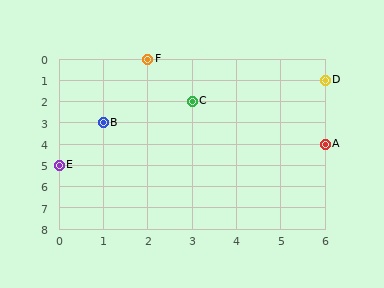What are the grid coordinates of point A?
Point A is at grid coordinates (6, 4).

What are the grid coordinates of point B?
Point B is at grid coordinates (1, 3).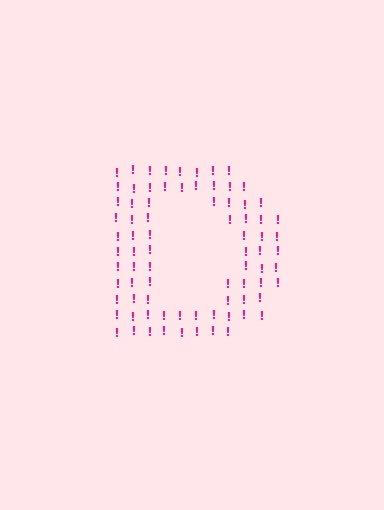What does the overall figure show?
The overall figure shows the letter D.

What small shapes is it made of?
It is made of small exclamation marks.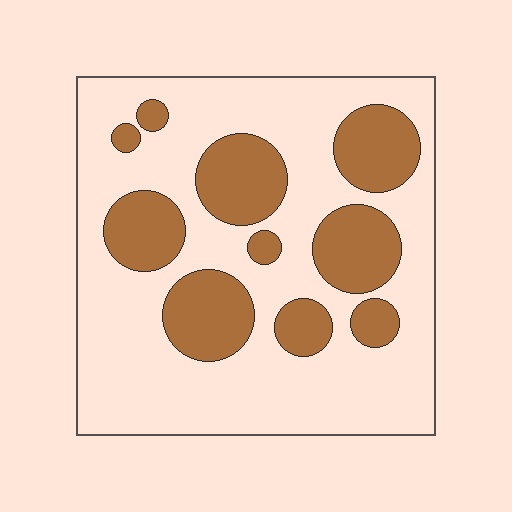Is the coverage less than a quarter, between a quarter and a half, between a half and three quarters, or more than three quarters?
Between a quarter and a half.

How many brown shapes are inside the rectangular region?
10.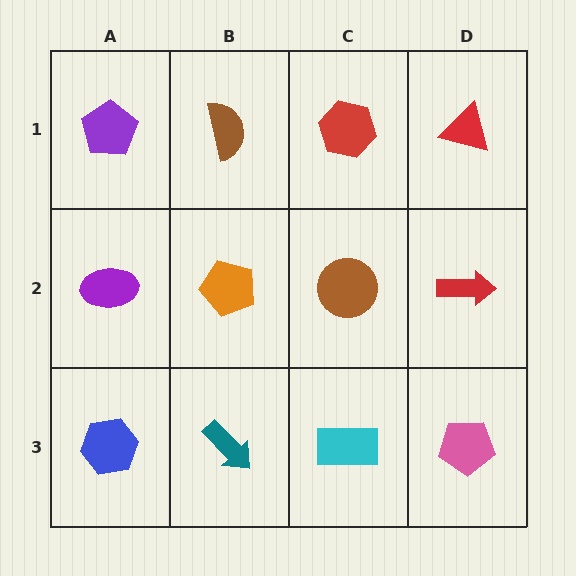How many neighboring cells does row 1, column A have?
2.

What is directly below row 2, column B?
A teal arrow.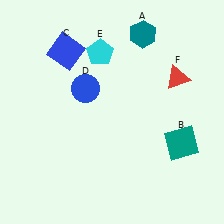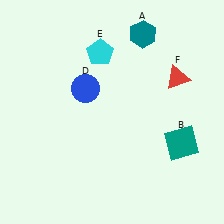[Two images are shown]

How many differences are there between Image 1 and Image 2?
There is 1 difference between the two images.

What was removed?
The blue square (C) was removed in Image 2.